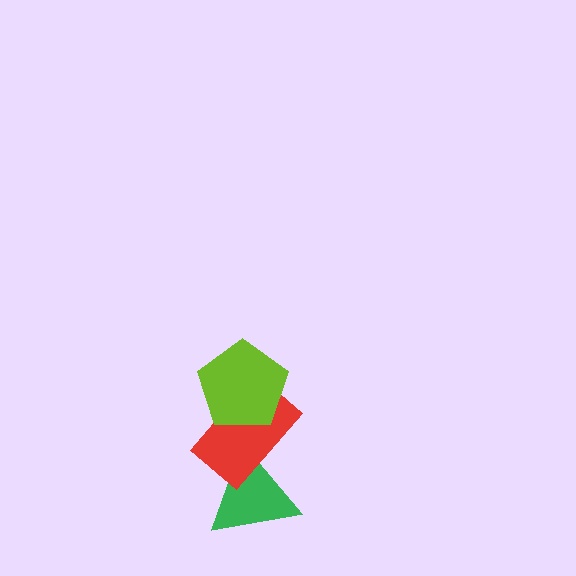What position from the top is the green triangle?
The green triangle is 3rd from the top.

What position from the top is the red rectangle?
The red rectangle is 2nd from the top.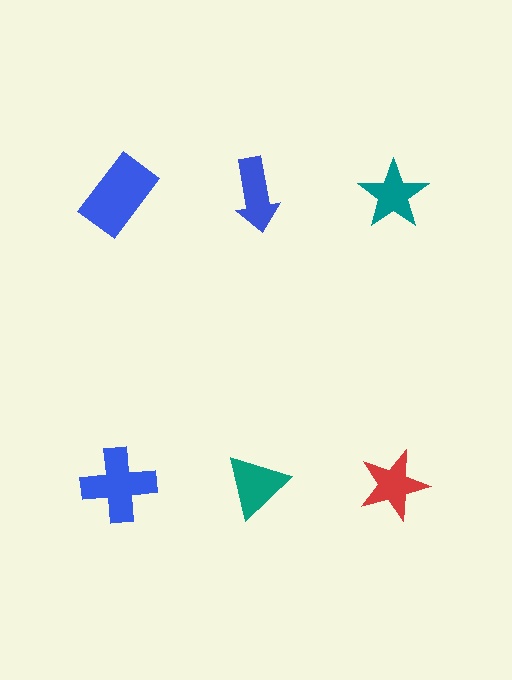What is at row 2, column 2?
A teal triangle.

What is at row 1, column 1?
A blue rectangle.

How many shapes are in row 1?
3 shapes.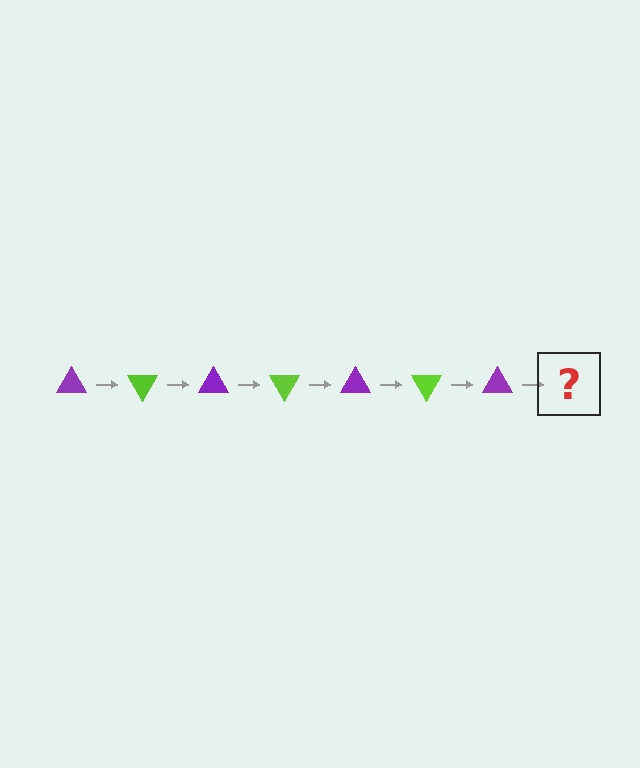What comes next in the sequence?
The next element should be a lime triangle, rotated 420 degrees from the start.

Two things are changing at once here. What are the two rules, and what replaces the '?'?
The two rules are that it rotates 60 degrees each step and the color cycles through purple and lime. The '?' should be a lime triangle, rotated 420 degrees from the start.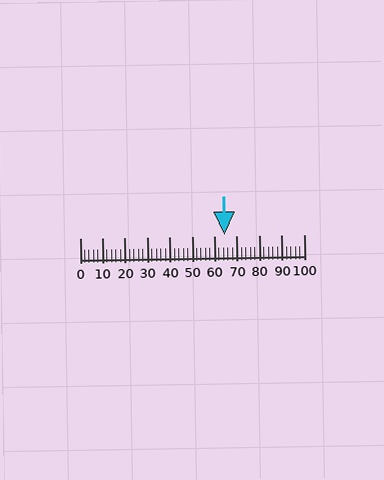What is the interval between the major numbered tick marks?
The major tick marks are spaced 10 units apart.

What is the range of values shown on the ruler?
The ruler shows values from 0 to 100.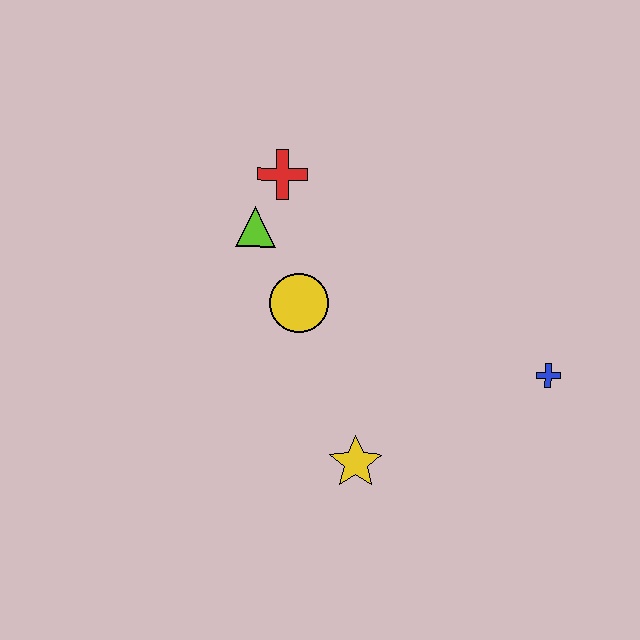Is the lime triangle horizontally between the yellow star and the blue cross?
No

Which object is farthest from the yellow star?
The red cross is farthest from the yellow star.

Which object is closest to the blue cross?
The yellow star is closest to the blue cross.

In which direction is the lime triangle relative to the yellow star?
The lime triangle is above the yellow star.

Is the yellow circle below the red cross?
Yes